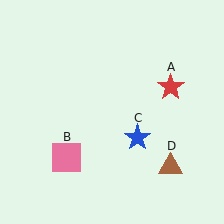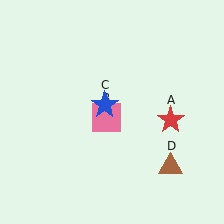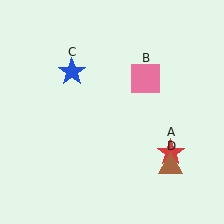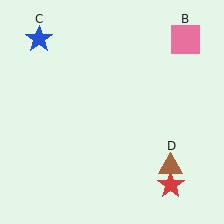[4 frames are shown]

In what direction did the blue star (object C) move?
The blue star (object C) moved up and to the left.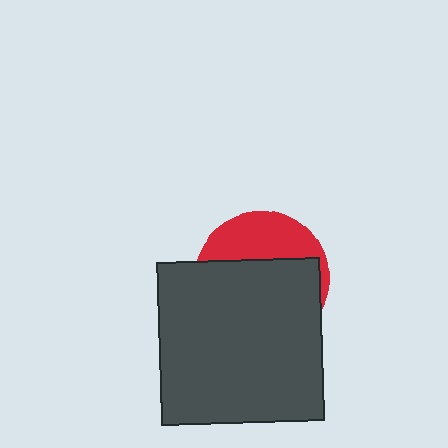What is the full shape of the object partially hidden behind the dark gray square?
The partially hidden object is a red circle.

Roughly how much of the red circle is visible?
A small part of it is visible (roughly 34%).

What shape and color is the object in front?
The object in front is a dark gray square.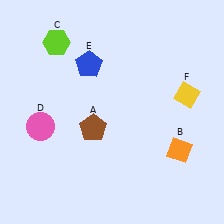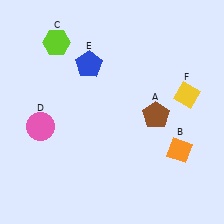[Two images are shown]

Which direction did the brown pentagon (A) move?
The brown pentagon (A) moved right.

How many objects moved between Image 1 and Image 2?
1 object moved between the two images.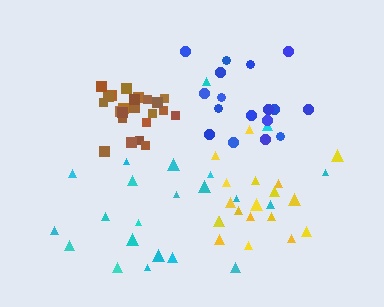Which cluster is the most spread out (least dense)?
Cyan.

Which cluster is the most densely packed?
Brown.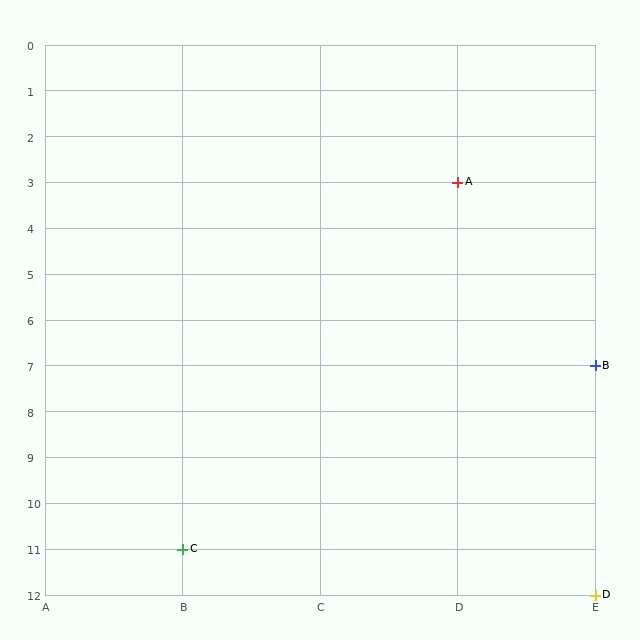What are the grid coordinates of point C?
Point C is at grid coordinates (B, 11).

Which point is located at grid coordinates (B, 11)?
Point C is at (B, 11).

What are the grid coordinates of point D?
Point D is at grid coordinates (E, 12).